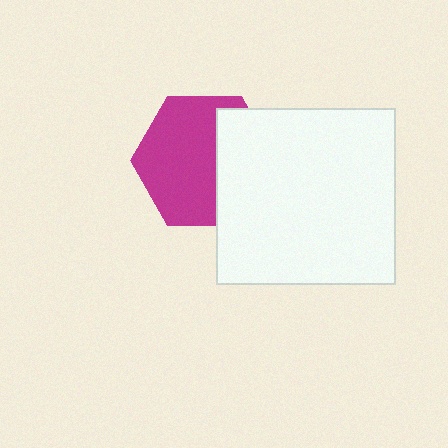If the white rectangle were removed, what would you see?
You would see the complete magenta hexagon.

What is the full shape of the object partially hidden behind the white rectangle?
The partially hidden object is a magenta hexagon.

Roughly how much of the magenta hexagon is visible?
About half of it is visible (roughly 62%).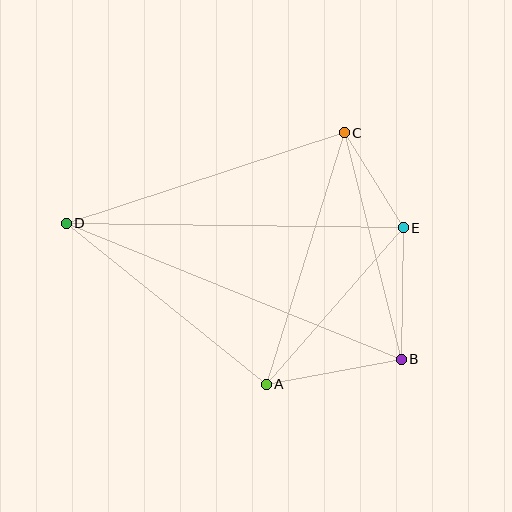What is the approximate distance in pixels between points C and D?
The distance between C and D is approximately 293 pixels.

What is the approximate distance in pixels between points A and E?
The distance between A and E is approximately 208 pixels.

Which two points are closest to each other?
Points C and E are closest to each other.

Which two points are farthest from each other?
Points B and D are farthest from each other.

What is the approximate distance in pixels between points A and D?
The distance between A and D is approximately 257 pixels.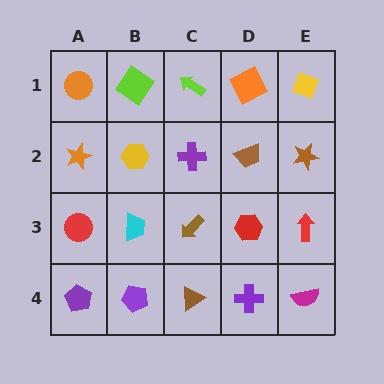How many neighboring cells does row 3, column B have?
4.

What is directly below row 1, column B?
A yellow hexagon.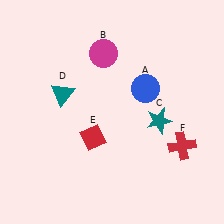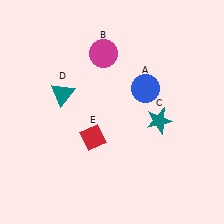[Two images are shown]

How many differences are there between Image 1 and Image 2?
There is 1 difference between the two images.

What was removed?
The red cross (F) was removed in Image 2.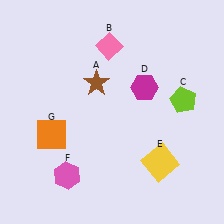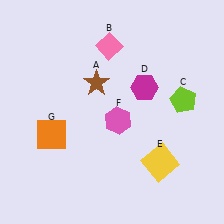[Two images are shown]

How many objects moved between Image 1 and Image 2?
1 object moved between the two images.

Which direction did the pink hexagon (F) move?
The pink hexagon (F) moved up.